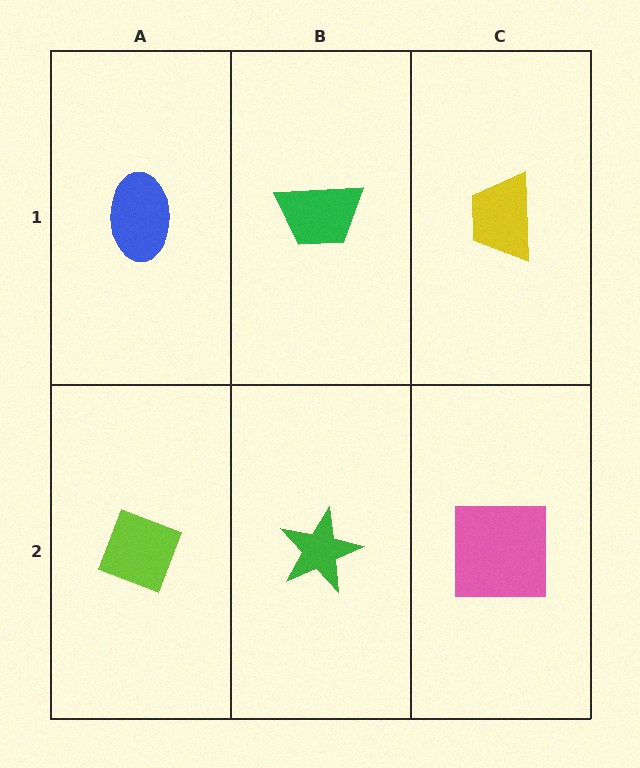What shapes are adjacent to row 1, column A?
A lime diamond (row 2, column A), a green trapezoid (row 1, column B).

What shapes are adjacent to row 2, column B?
A green trapezoid (row 1, column B), a lime diamond (row 2, column A), a pink square (row 2, column C).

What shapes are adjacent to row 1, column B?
A green star (row 2, column B), a blue ellipse (row 1, column A), a yellow trapezoid (row 1, column C).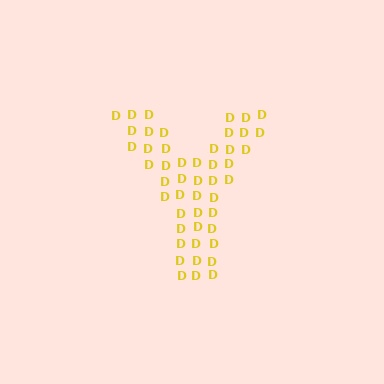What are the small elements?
The small elements are letter D's.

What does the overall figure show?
The overall figure shows the letter Y.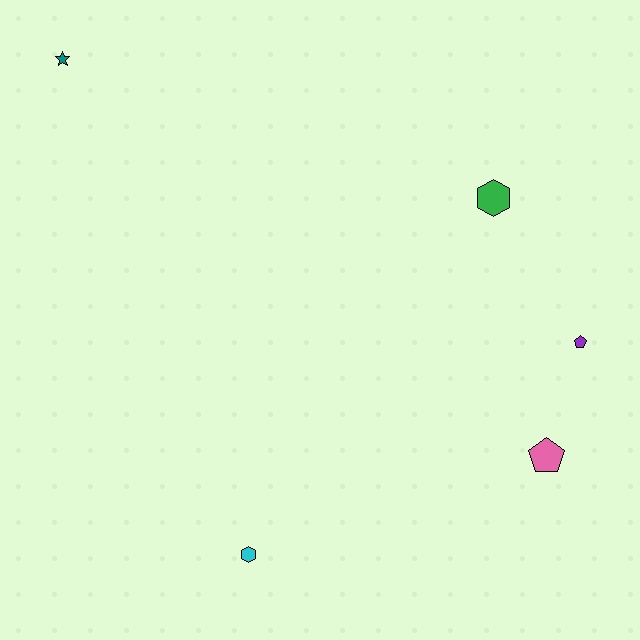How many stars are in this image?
There is 1 star.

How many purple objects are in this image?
There is 1 purple object.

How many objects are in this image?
There are 5 objects.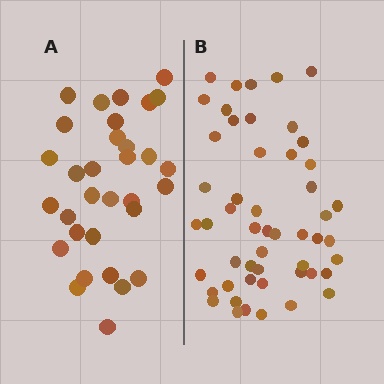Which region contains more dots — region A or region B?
Region B (the right region) has more dots.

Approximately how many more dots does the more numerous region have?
Region B has approximately 20 more dots than region A.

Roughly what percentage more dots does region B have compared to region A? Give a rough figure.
About 60% more.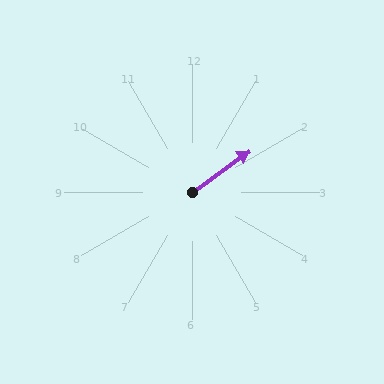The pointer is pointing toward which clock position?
Roughly 2 o'clock.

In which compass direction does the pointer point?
Northeast.